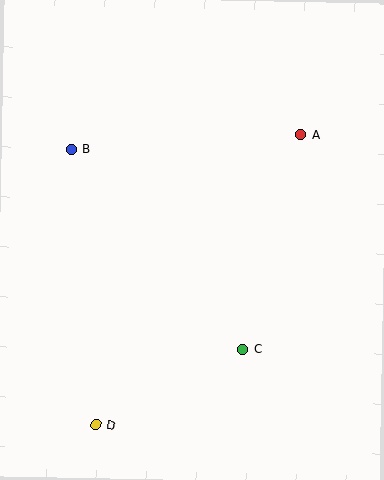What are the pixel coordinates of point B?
Point B is at (71, 149).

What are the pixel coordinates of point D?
Point D is at (96, 425).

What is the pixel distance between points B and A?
The distance between B and A is 230 pixels.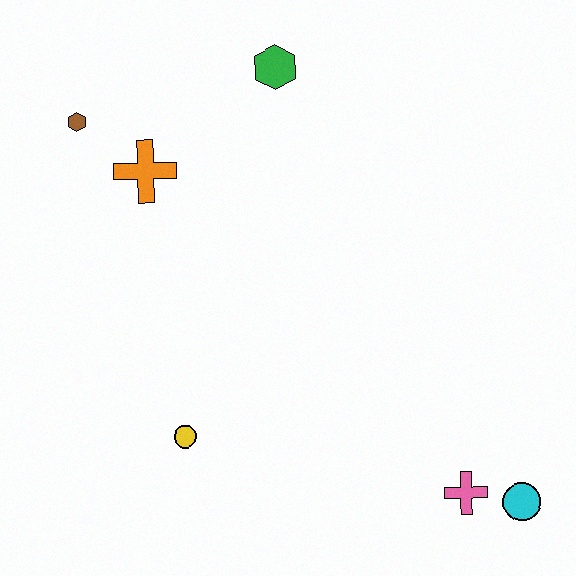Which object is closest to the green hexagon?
The orange cross is closest to the green hexagon.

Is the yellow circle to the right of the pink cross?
No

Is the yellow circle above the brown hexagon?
No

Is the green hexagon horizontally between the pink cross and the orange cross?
Yes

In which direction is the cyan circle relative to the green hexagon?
The cyan circle is below the green hexagon.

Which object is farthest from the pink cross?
The brown hexagon is farthest from the pink cross.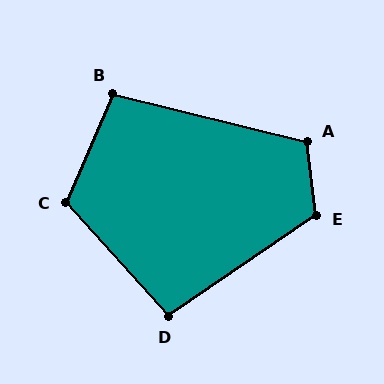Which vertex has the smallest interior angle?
D, at approximately 98 degrees.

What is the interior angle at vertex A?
Approximately 110 degrees (obtuse).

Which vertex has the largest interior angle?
E, at approximately 118 degrees.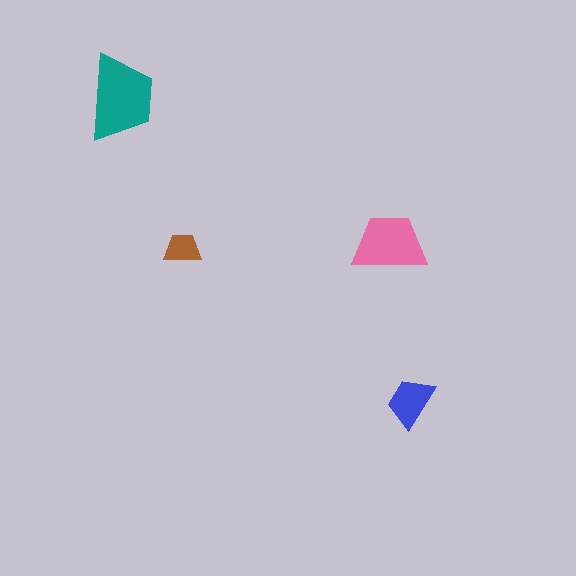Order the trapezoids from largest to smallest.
the teal one, the pink one, the blue one, the brown one.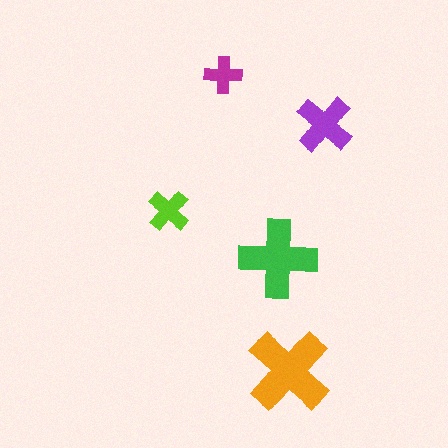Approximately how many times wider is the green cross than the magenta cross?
About 2 times wider.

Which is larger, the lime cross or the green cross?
The green one.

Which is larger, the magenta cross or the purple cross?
The purple one.